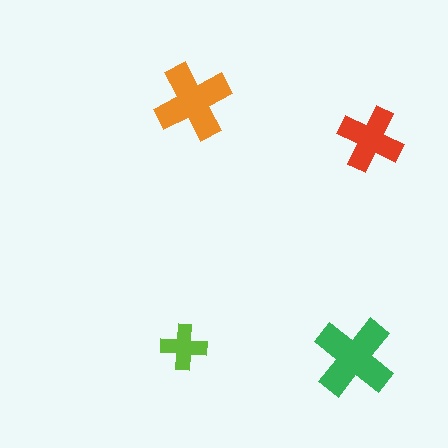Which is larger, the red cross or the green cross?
The green one.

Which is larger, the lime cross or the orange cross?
The orange one.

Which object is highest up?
The orange cross is topmost.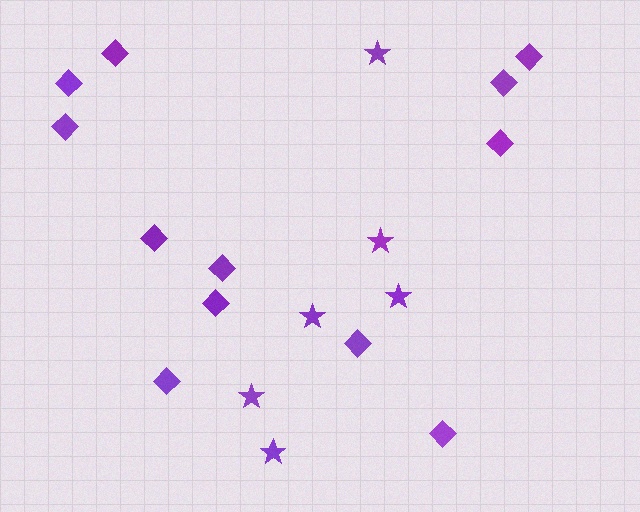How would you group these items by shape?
There are 2 groups: one group of diamonds (12) and one group of stars (6).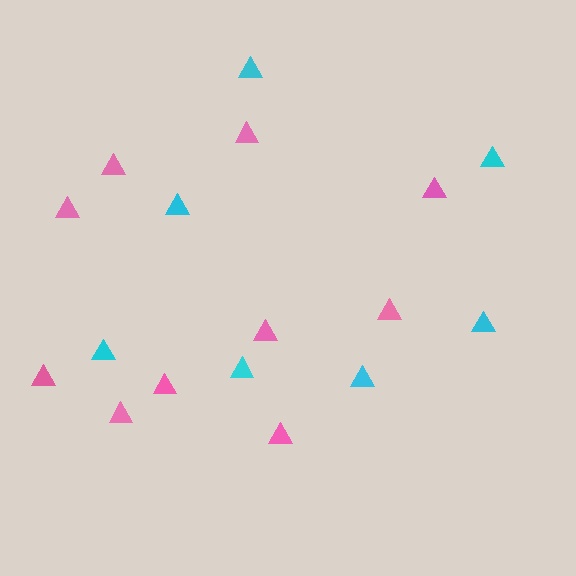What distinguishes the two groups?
There are 2 groups: one group of pink triangles (10) and one group of cyan triangles (7).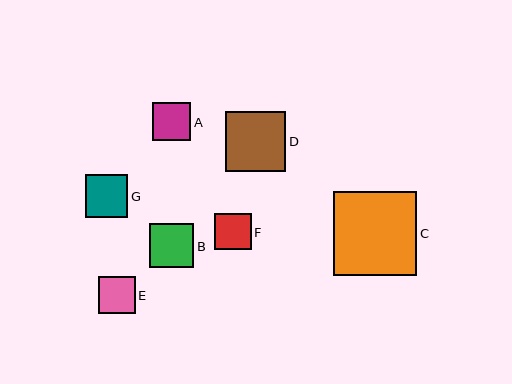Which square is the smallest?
Square F is the smallest with a size of approximately 36 pixels.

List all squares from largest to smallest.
From largest to smallest: C, D, B, G, A, E, F.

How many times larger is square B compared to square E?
Square B is approximately 1.2 times the size of square E.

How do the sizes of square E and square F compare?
Square E and square F are approximately the same size.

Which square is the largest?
Square C is the largest with a size of approximately 84 pixels.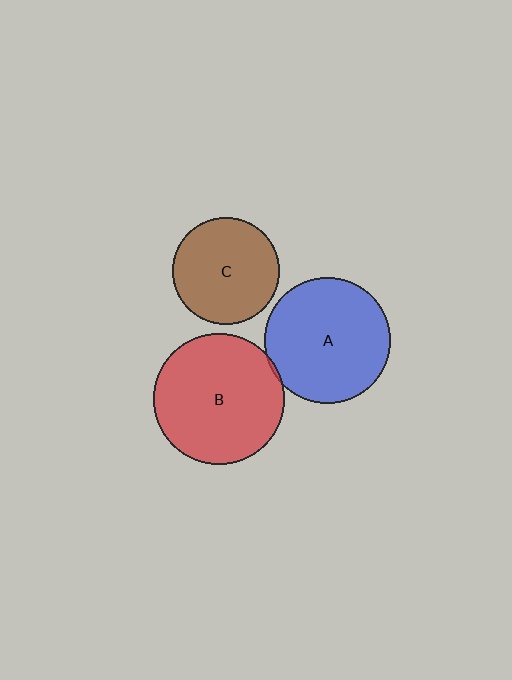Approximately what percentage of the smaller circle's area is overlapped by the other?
Approximately 5%.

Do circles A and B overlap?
Yes.